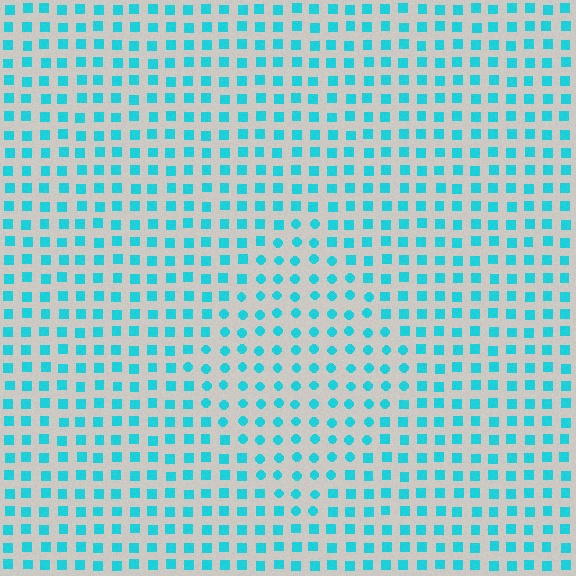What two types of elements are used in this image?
The image uses circles inside the diamond region and squares outside it.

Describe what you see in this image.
The image is filled with small cyan elements arranged in a uniform grid. A diamond-shaped region contains circles, while the surrounding area contains squares. The boundary is defined purely by the change in element shape.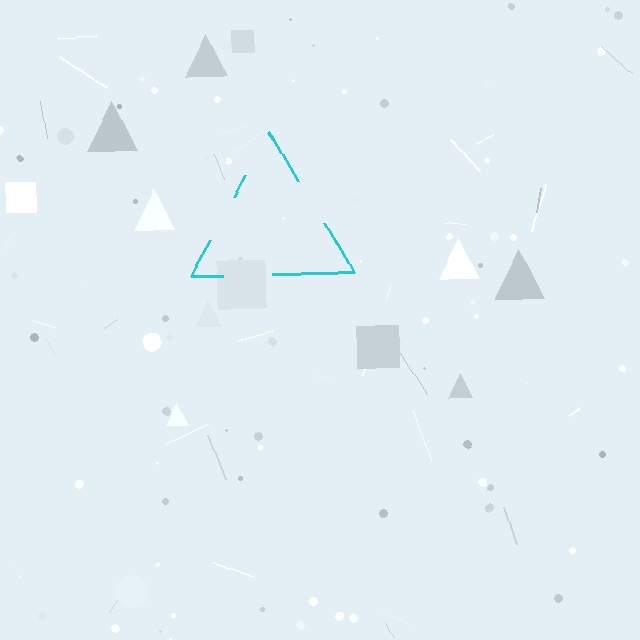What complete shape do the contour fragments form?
The contour fragments form a triangle.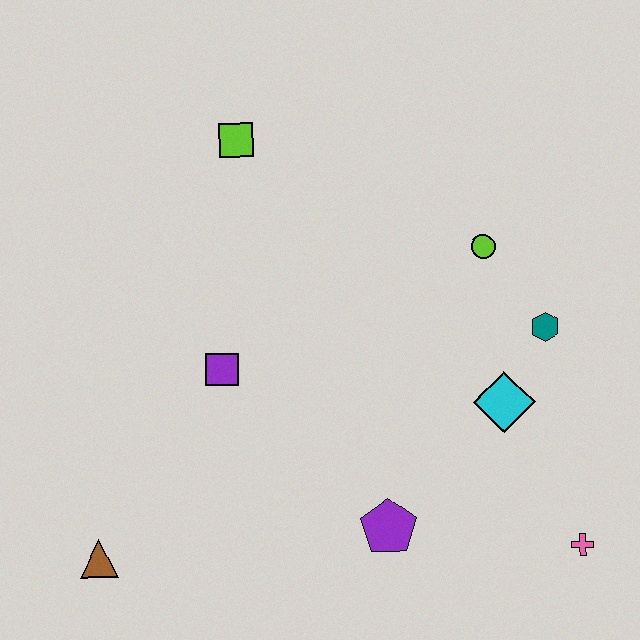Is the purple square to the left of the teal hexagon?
Yes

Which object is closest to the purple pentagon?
The cyan diamond is closest to the purple pentagon.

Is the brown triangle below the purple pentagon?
Yes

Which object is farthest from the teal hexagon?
The brown triangle is farthest from the teal hexagon.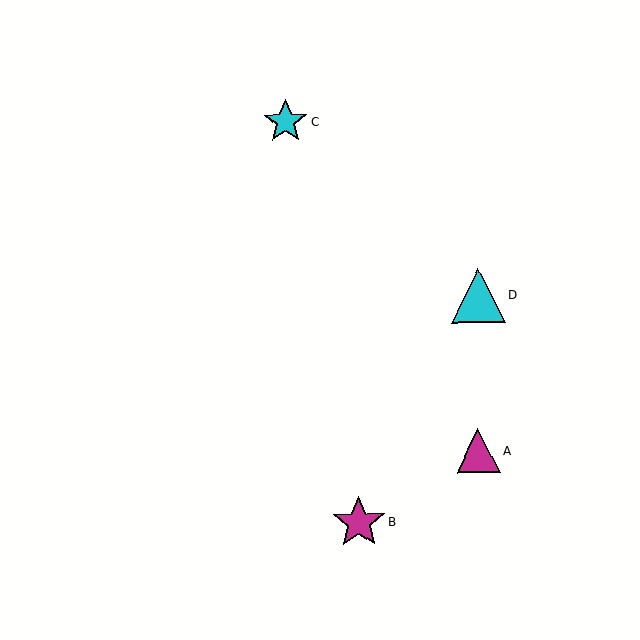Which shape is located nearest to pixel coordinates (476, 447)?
The magenta triangle (labeled A) at (478, 451) is nearest to that location.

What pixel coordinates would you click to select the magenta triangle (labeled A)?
Click at (478, 451) to select the magenta triangle A.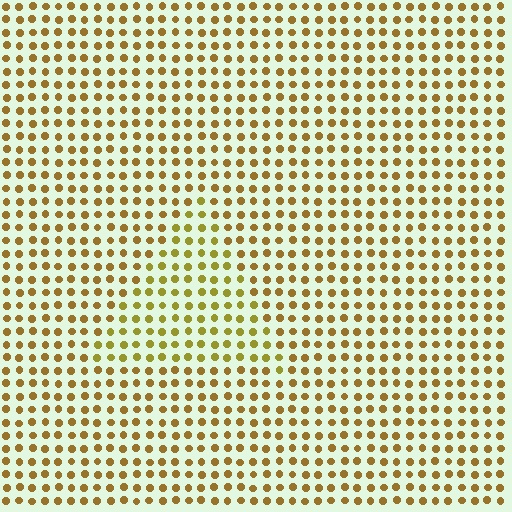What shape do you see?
I see a triangle.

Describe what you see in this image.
The image is filled with small brown elements in a uniform arrangement. A triangle-shaped region is visible where the elements are tinted to a slightly different hue, forming a subtle color boundary.